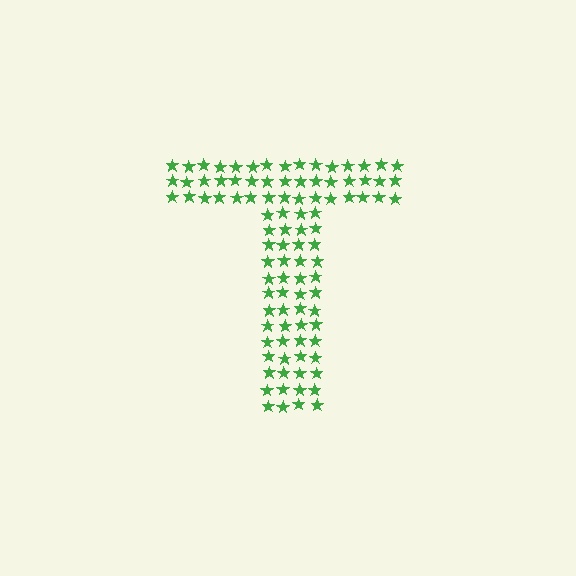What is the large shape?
The large shape is the letter T.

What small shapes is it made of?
It is made of small stars.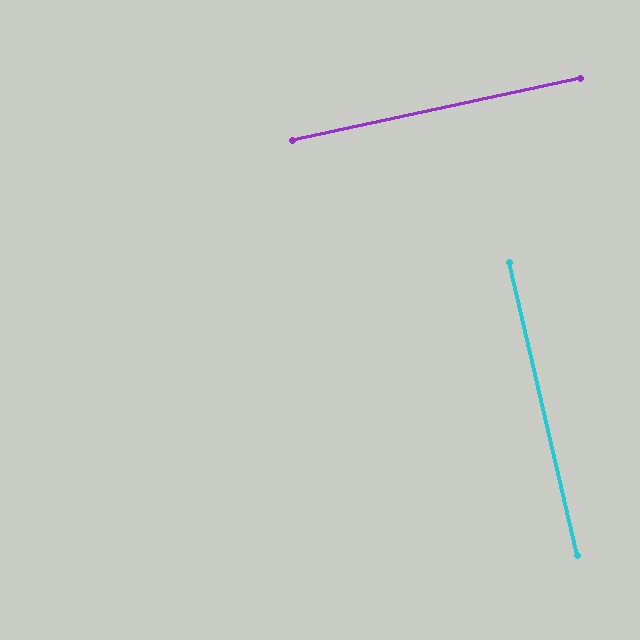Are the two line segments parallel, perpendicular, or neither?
Perpendicular — they meet at approximately 89°.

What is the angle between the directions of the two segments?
Approximately 89 degrees.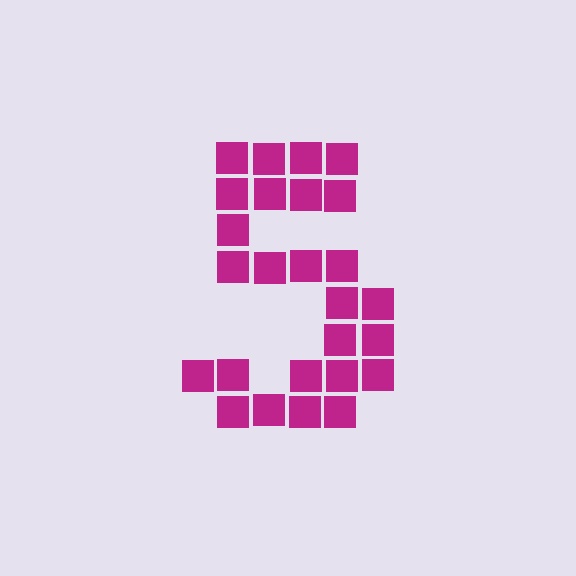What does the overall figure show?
The overall figure shows the digit 5.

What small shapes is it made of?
It is made of small squares.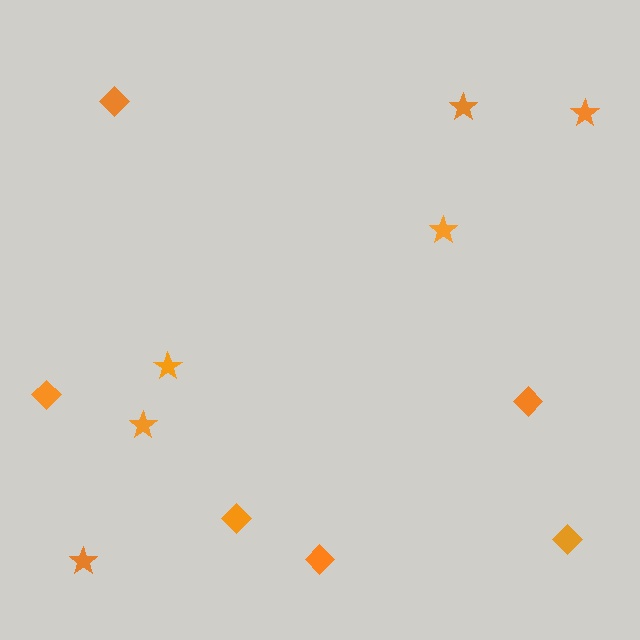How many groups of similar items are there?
There are 2 groups: one group of stars (6) and one group of diamonds (6).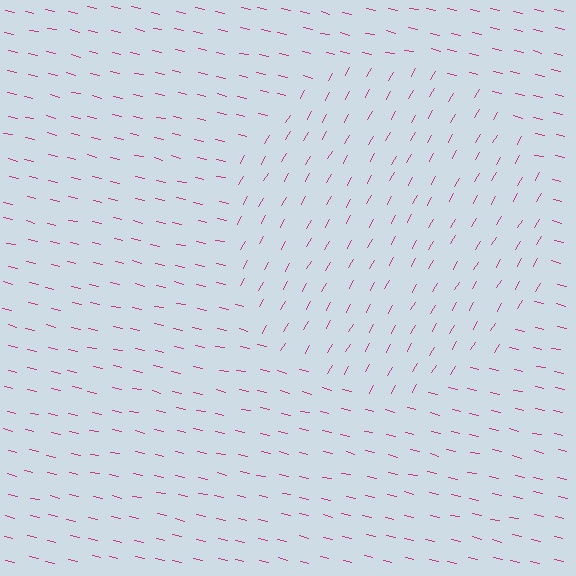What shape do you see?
I see a circle.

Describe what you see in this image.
The image is filled with small magenta line segments. A circle region in the image has lines oriented differently from the surrounding lines, creating a visible texture boundary.